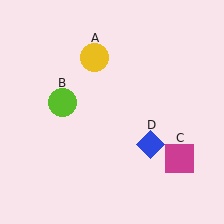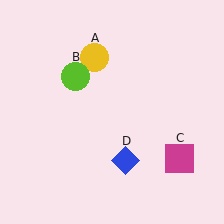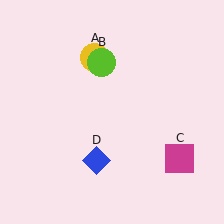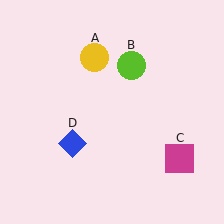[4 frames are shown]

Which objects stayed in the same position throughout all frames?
Yellow circle (object A) and magenta square (object C) remained stationary.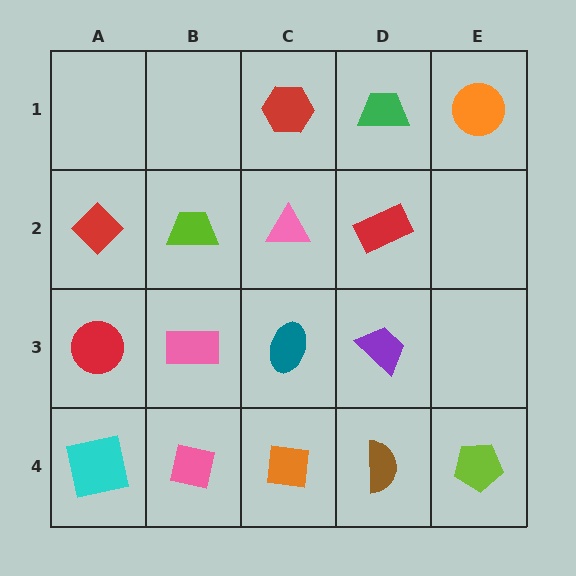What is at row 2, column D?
A red rectangle.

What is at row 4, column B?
A pink square.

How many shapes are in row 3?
4 shapes.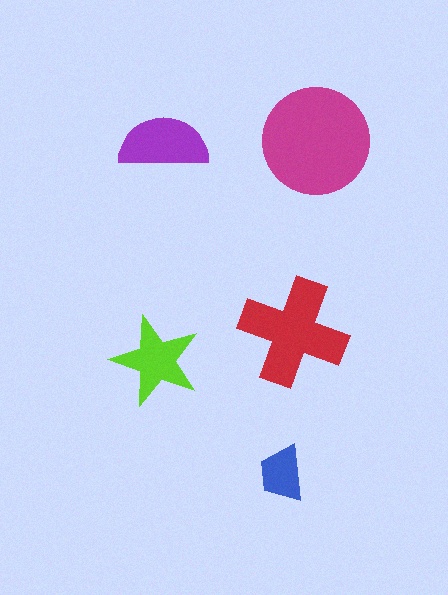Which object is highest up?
The purple semicircle is topmost.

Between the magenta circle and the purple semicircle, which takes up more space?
The magenta circle.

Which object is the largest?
The magenta circle.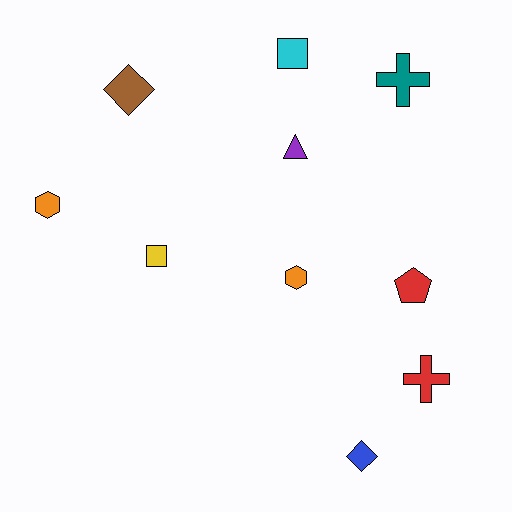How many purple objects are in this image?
There is 1 purple object.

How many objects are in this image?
There are 10 objects.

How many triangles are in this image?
There is 1 triangle.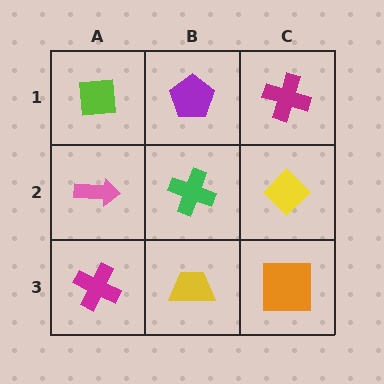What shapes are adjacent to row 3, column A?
A pink arrow (row 2, column A), a yellow trapezoid (row 3, column B).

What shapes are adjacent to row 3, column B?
A green cross (row 2, column B), a magenta cross (row 3, column A), an orange square (row 3, column C).